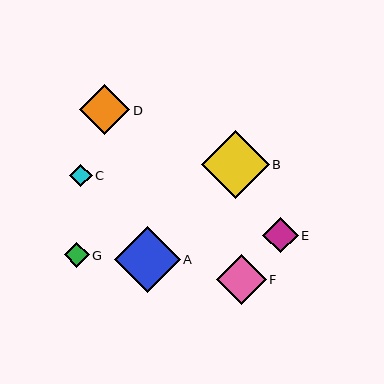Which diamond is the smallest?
Diamond C is the smallest with a size of approximately 23 pixels.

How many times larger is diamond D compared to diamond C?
Diamond D is approximately 2.2 times the size of diamond C.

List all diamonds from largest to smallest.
From largest to smallest: B, A, D, F, E, G, C.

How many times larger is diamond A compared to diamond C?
Diamond A is approximately 2.9 times the size of diamond C.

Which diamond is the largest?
Diamond B is the largest with a size of approximately 67 pixels.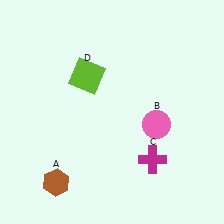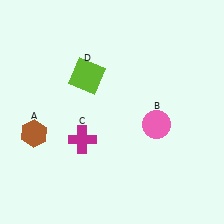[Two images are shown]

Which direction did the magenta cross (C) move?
The magenta cross (C) moved left.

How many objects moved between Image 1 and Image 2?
2 objects moved between the two images.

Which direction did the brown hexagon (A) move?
The brown hexagon (A) moved up.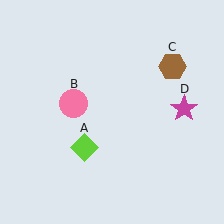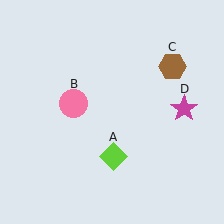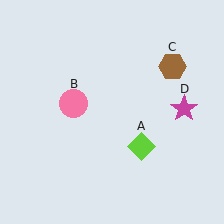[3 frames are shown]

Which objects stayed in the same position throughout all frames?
Pink circle (object B) and brown hexagon (object C) and magenta star (object D) remained stationary.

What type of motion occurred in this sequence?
The lime diamond (object A) rotated counterclockwise around the center of the scene.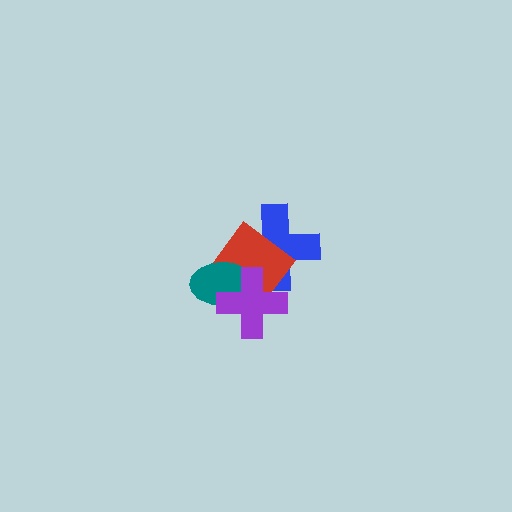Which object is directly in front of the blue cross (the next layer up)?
The red diamond is directly in front of the blue cross.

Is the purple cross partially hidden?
No, no other shape covers it.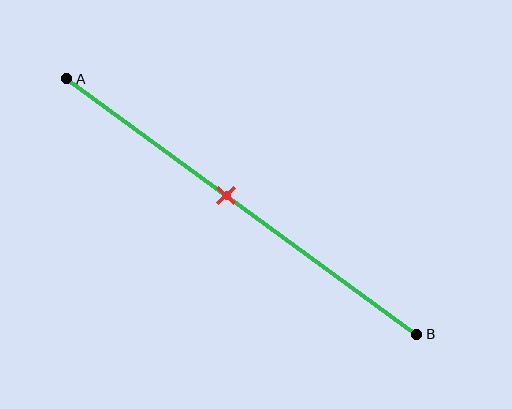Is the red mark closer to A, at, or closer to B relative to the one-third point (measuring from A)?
The red mark is closer to point B than the one-third point of segment AB.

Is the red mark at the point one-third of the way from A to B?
No, the mark is at about 45% from A, not at the 33% one-third point.